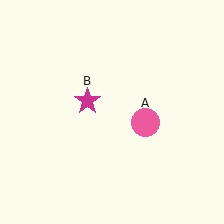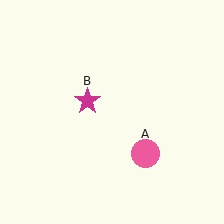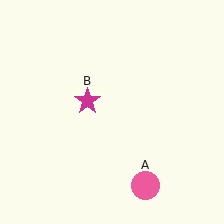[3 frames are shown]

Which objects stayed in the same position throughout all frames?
Magenta star (object B) remained stationary.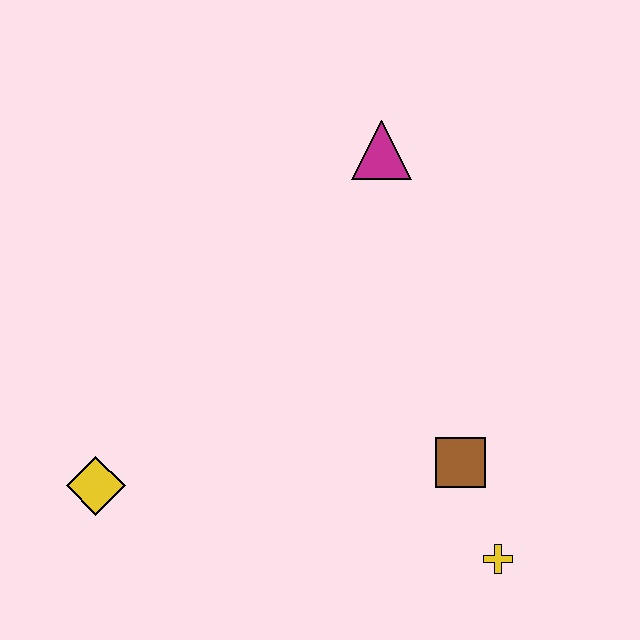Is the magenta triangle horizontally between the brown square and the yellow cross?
No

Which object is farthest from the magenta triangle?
The yellow diamond is farthest from the magenta triangle.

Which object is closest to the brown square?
The yellow cross is closest to the brown square.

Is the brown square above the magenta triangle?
No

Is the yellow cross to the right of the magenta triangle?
Yes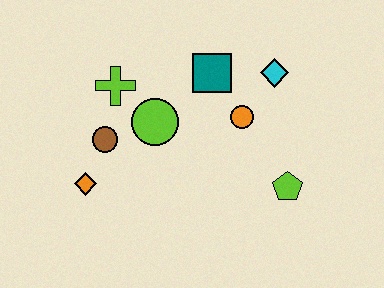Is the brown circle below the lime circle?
Yes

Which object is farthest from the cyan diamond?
The orange diamond is farthest from the cyan diamond.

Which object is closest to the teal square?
The orange circle is closest to the teal square.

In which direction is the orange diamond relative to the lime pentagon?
The orange diamond is to the left of the lime pentagon.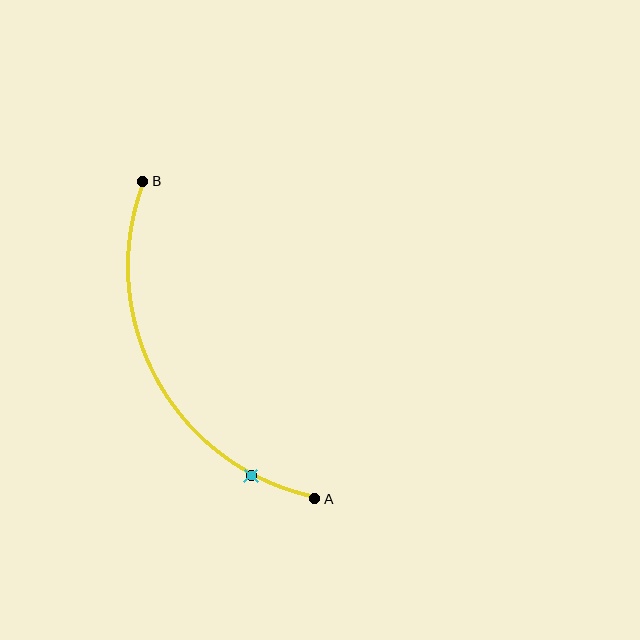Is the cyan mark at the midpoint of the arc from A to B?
No. The cyan mark lies on the arc but is closer to endpoint A. The arc midpoint would be at the point on the curve equidistant along the arc from both A and B.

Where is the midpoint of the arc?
The arc midpoint is the point on the curve farthest from the straight line joining A and B. It sits to the left of that line.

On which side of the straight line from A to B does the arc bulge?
The arc bulges to the left of the straight line connecting A and B.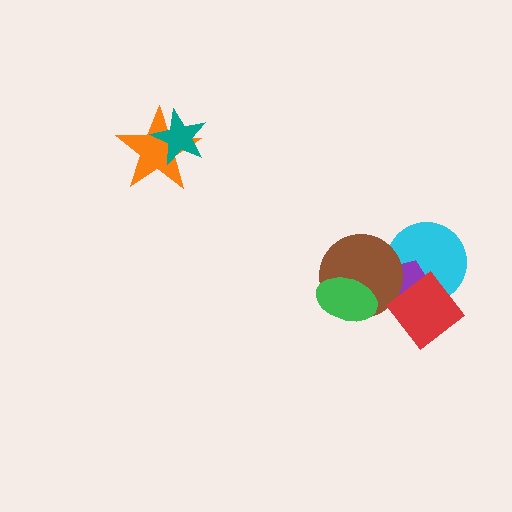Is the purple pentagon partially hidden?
Yes, it is partially covered by another shape.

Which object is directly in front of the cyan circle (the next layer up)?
The purple pentagon is directly in front of the cyan circle.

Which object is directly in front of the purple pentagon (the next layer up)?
The brown circle is directly in front of the purple pentagon.